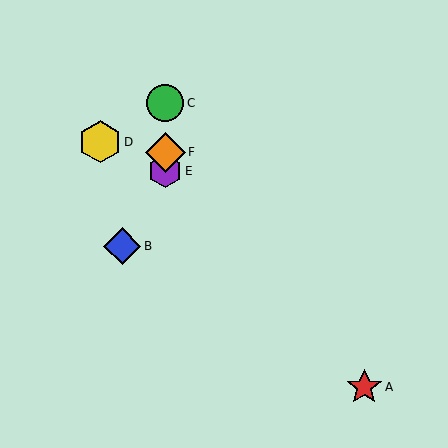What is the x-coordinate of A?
Object A is at x≈364.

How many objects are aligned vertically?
3 objects (C, E, F) are aligned vertically.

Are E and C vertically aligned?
Yes, both are at x≈165.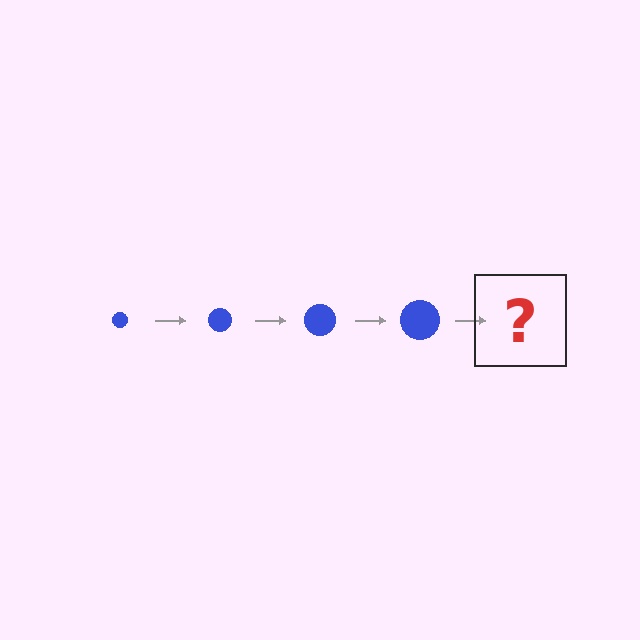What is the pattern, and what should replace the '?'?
The pattern is that the circle gets progressively larger each step. The '?' should be a blue circle, larger than the previous one.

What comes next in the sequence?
The next element should be a blue circle, larger than the previous one.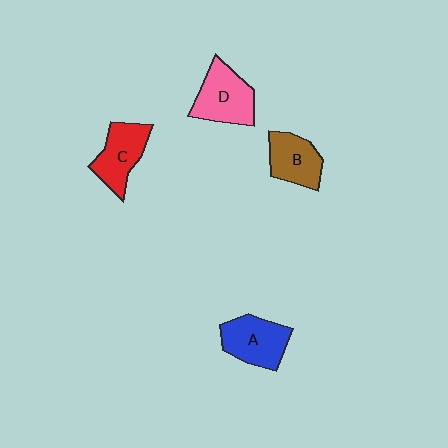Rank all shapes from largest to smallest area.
From largest to smallest: D (pink), A (blue), C (red), B (brown).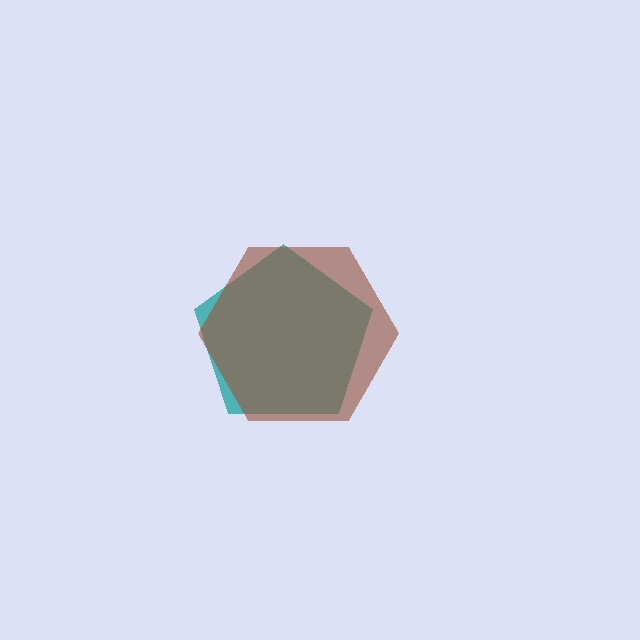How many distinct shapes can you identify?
There are 2 distinct shapes: a teal pentagon, a brown hexagon.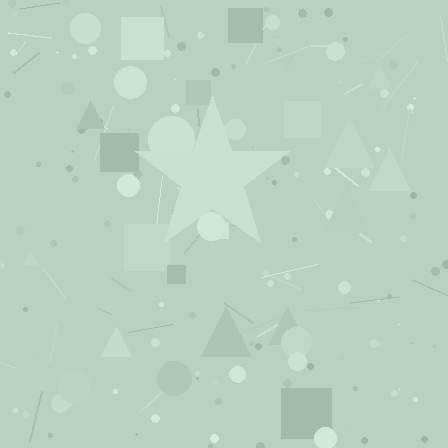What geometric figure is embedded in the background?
A star is embedded in the background.